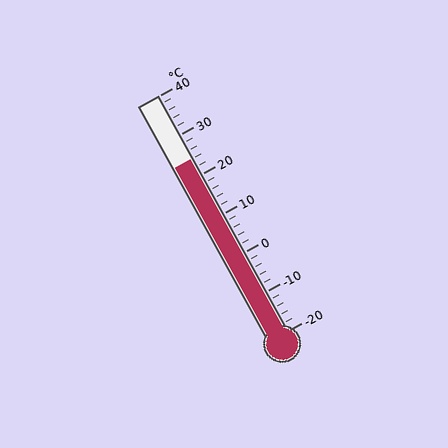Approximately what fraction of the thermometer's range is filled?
The thermometer is filled to approximately 75% of its range.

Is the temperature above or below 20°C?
The temperature is above 20°C.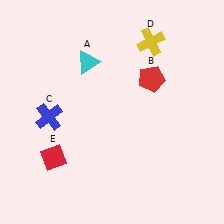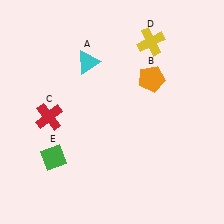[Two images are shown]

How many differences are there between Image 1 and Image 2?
There are 3 differences between the two images.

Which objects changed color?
B changed from red to orange. C changed from blue to red. E changed from red to green.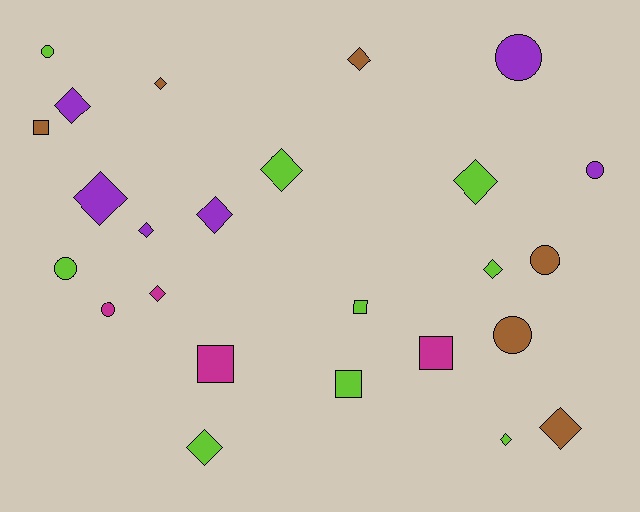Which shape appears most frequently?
Diamond, with 13 objects.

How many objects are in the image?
There are 25 objects.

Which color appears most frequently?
Lime, with 9 objects.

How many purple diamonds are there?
There are 4 purple diamonds.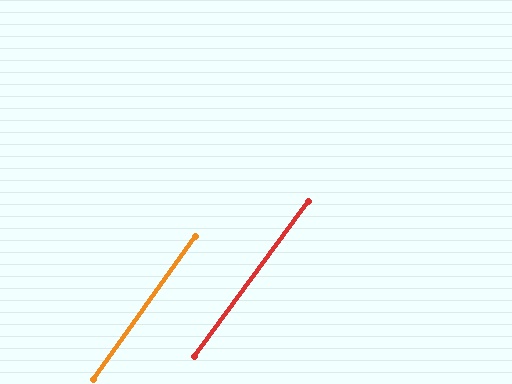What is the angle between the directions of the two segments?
Approximately 1 degree.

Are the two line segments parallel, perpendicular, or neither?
Parallel — their directions differ by only 0.9°.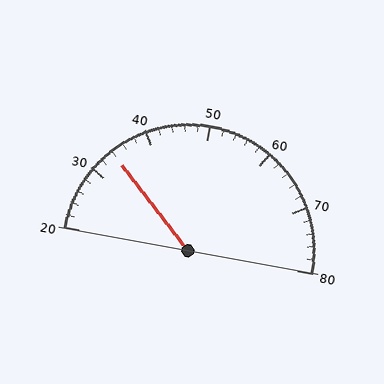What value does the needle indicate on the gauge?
The needle indicates approximately 34.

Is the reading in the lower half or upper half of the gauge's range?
The reading is in the lower half of the range (20 to 80).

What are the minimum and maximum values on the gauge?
The gauge ranges from 20 to 80.